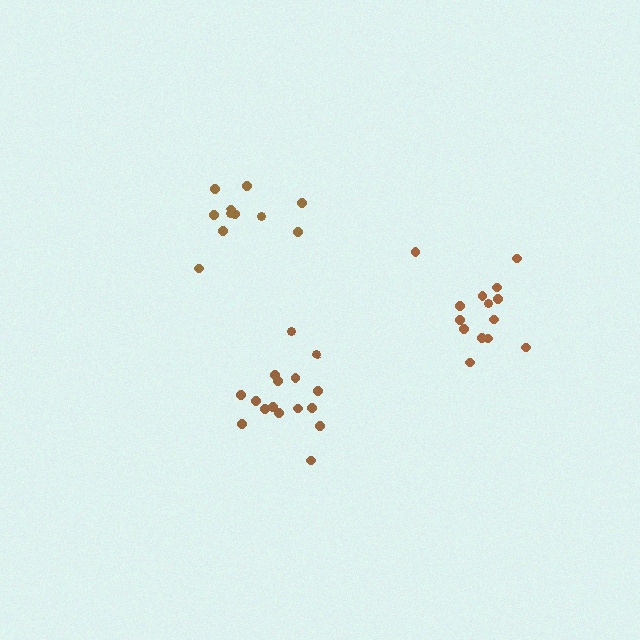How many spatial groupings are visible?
There are 3 spatial groupings.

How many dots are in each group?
Group 1: 16 dots, Group 2: 12 dots, Group 3: 14 dots (42 total).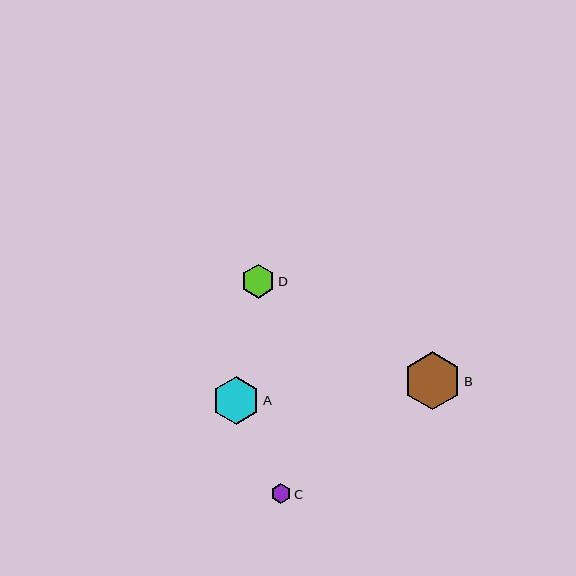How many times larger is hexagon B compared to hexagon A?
Hexagon B is approximately 1.2 times the size of hexagon A.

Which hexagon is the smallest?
Hexagon C is the smallest with a size of approximately 20 pixels.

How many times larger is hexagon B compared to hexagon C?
Hexagon B is approximately 2.9 times the size of hexagon C.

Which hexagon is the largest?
Hexagon B is the largest with a size of approximately 58 pixels.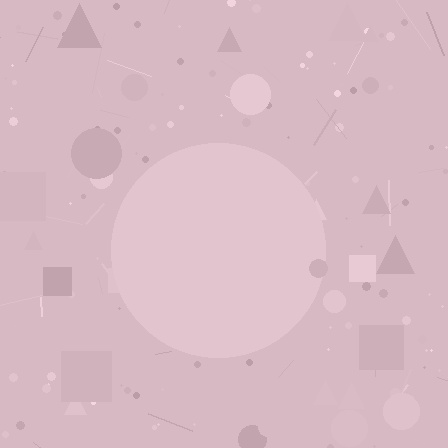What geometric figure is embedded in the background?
A circle is embedded in the background.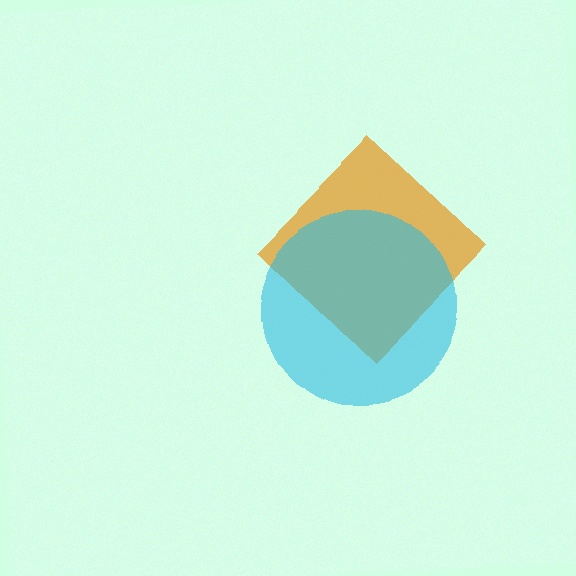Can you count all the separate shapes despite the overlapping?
Yes, there are 2 separate shapes.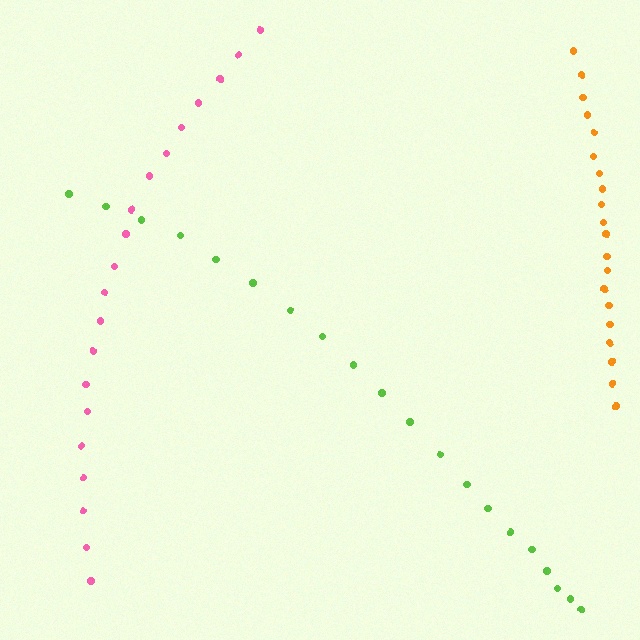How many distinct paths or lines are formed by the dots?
There are 3 distinct paths.